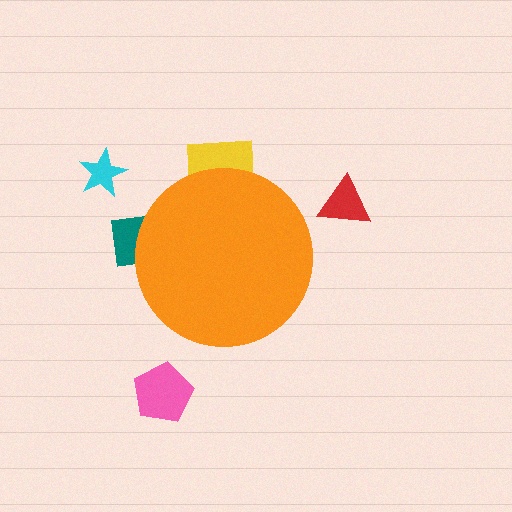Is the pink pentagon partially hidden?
No, the pink pentagon is fully visible.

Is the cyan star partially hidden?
No, the cyan star is fully visible.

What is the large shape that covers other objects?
An orange circle.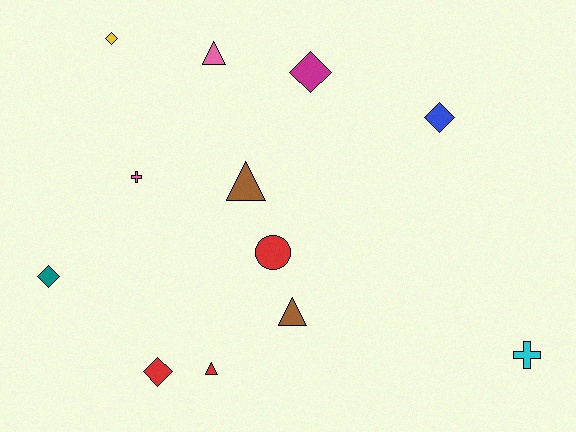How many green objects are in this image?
There are no green objects.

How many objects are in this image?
There are 12 objects.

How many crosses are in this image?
There are 2 crosses.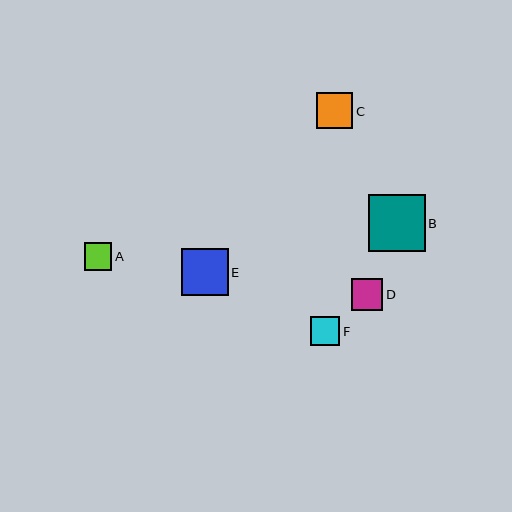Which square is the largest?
Square B is the largest with a size of approximately 56 pixels.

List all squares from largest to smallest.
From largest to smallest: B, E, C, D, F, A.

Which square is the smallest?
Square A is the smallest with a size of approximately 28 pixels.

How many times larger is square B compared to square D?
Square B is approximately 1.8 times the size of square D.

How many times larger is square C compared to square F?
Square C is approximately 1.2 times the size of square F.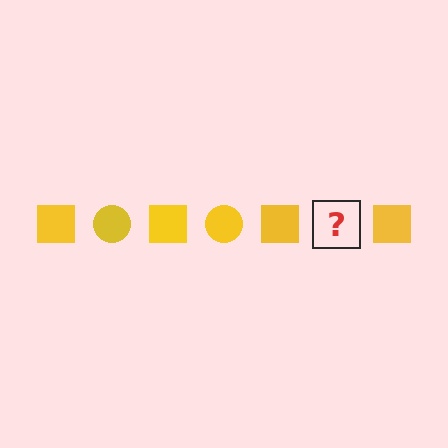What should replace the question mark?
The question mark should be replaced with a yellow circle.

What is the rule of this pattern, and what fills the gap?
The rule is that the pattern cycles through square, circle shapes in yellow. The gap should be filled with a yellow circle.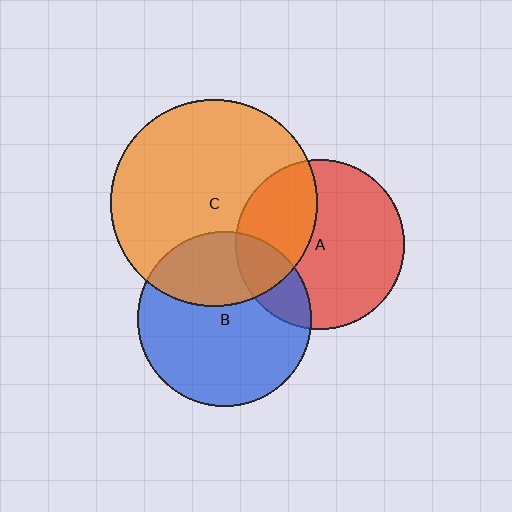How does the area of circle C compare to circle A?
Approximately 1.5 times.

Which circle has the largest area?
Circle C (orange).